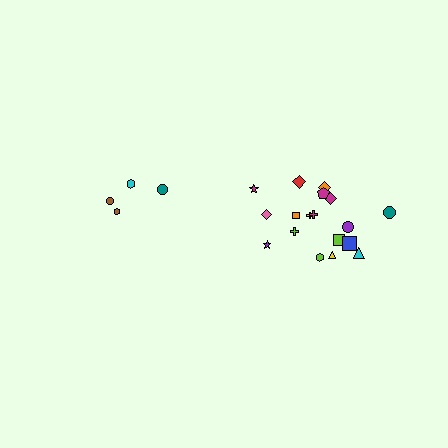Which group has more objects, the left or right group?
The right group.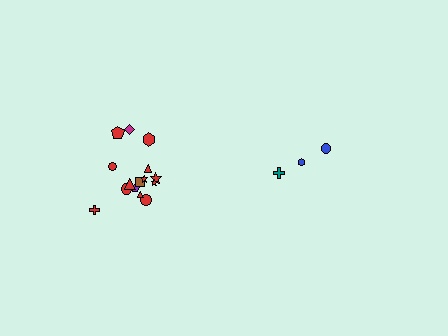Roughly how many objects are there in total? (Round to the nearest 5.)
Roughly 20 objects in total.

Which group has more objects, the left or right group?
The left group.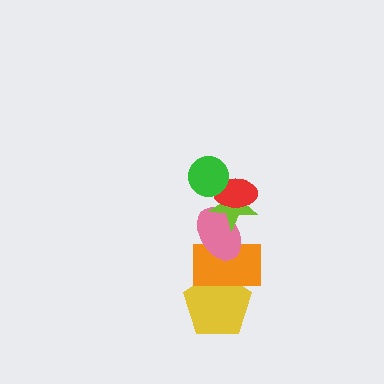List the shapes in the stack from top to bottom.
From top to bottom: the green circle, the red ellipse, the lime star, the pink ellipse, the orange rectangle, the yellow pentagon.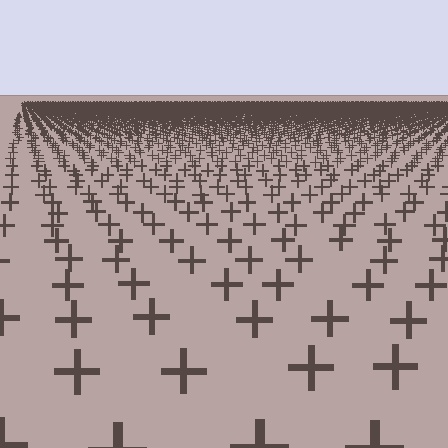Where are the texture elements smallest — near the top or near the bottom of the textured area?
Near the top.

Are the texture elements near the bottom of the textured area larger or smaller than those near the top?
Larger. Near the bottom, elements are closer to the viewer and appear at a bigger on-screen size.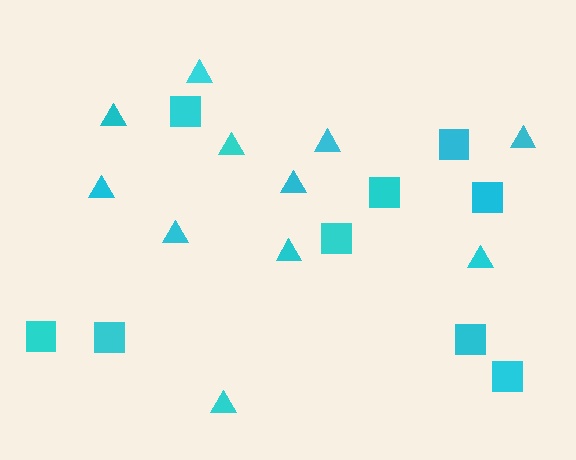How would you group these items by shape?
There are 2 groups: one group of triangles (11) and one group of squares (9).